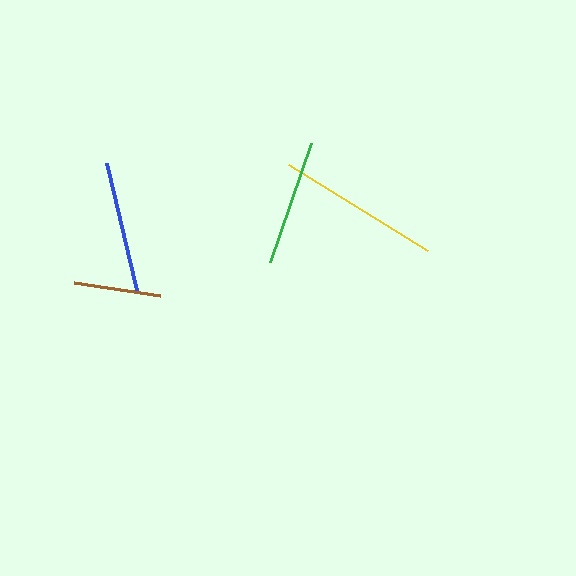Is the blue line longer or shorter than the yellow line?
The yellow line is longer than the blue line.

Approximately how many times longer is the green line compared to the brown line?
The green line is approximately 1.4 times the length of the brown line.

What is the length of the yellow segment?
The yellow segment is approximately 164 pixels long.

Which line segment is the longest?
The yellow line is the longest at approximately 164 pixels.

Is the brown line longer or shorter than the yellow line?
The yellow line is longer than the brown line.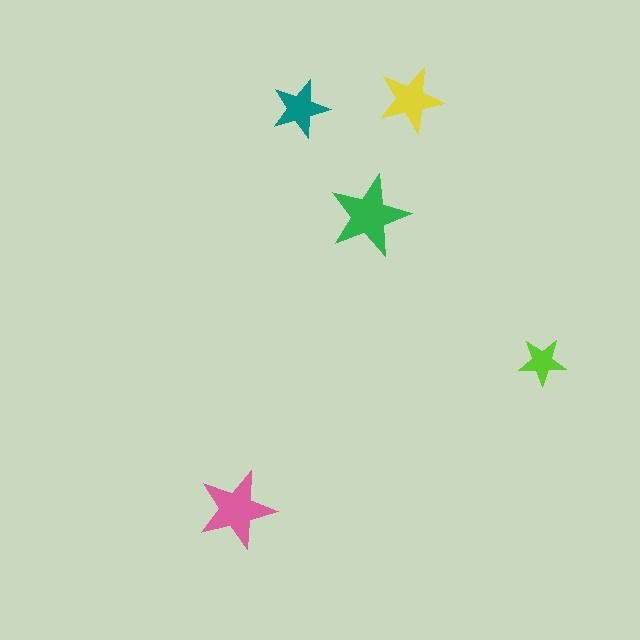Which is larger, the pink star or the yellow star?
The pink one.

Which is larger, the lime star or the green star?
The green one.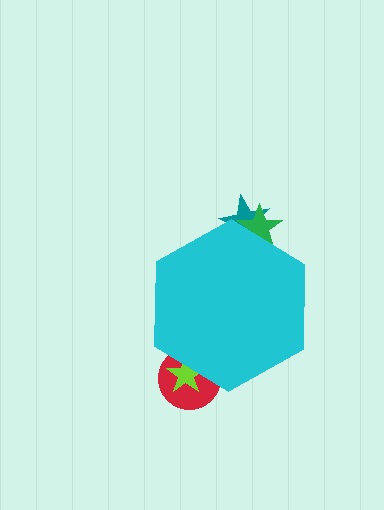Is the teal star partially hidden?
Yes, the teal star is partially hidden behind the cyan hexagon.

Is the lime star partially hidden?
Yes, the lime star is partially hidden behind the cyan hexagon.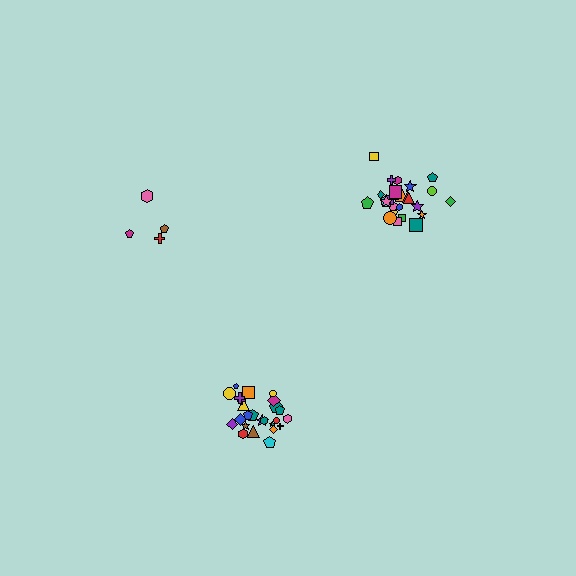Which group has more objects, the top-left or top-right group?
The top-right group.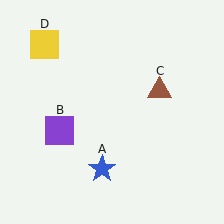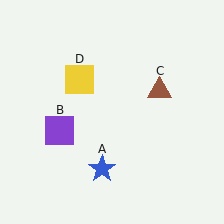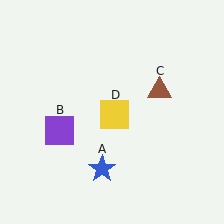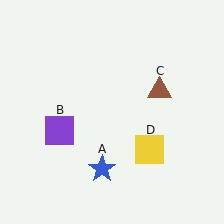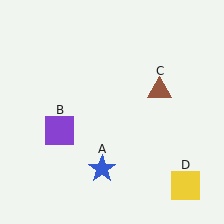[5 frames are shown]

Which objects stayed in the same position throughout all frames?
Blue star (object A) and purple square (object B) and brown triangle (object C) remained stationary.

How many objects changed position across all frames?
1 object changed position: yellow square (object D).